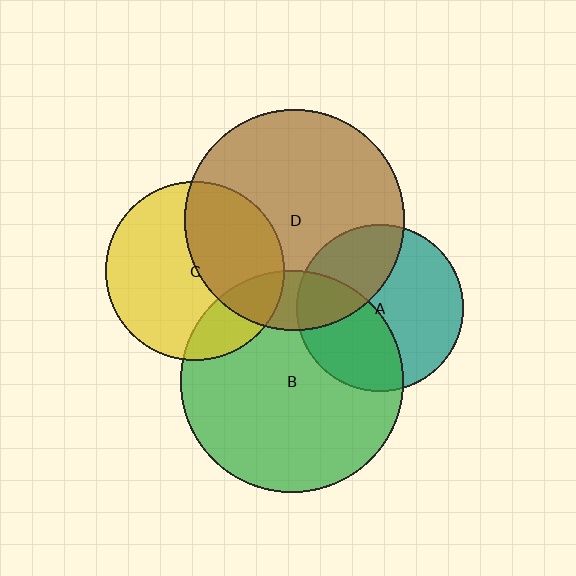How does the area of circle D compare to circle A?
Approximately 1.7 times.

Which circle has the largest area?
Circle B (green).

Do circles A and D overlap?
Yes.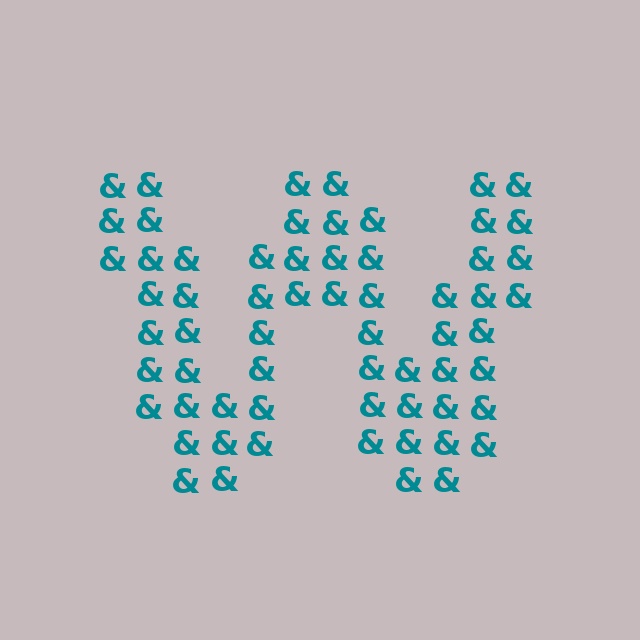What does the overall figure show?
The overall figure shows the letter W.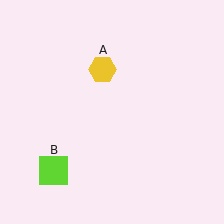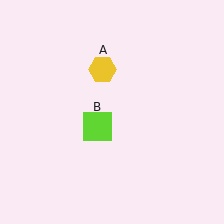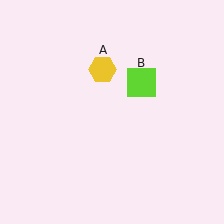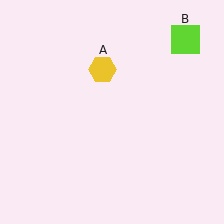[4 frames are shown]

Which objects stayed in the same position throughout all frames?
Yellow hexagon (object A) remained stationary.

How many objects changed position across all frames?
1 object changed position: lime square (object B).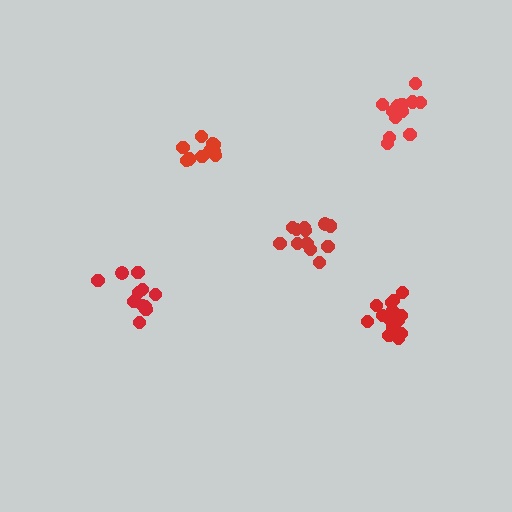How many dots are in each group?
Group 1: 12 dots, Group 2: 11 dots, Group 3: 11 dots, Group 4: 14 dots, Group 5: 14 dots (62 total).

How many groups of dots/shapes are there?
There are 5 groups.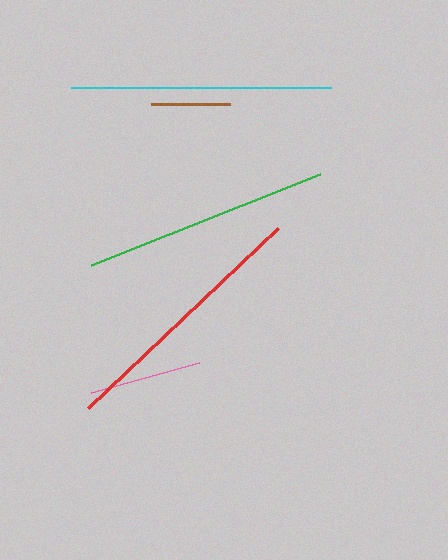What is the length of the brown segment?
The brown segment is approximately 79 pixels long.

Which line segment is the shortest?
The brown line is the shortest at approximately 79 pixels.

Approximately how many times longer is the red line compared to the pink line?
The red line is approximately 2.3 times the length of the pink line.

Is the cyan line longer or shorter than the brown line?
The cyan line is longer than the brown line.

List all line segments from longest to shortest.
From longest to shortest: red, cyan, green, pink, brown.